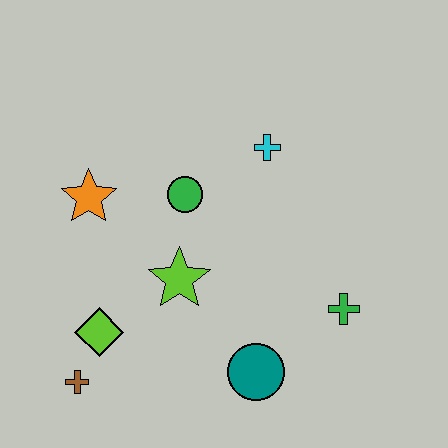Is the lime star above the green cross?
Yes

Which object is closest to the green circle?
The lime star is closest to the green circle.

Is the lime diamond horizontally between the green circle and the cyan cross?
No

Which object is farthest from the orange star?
The green cross is farthest from the orange star.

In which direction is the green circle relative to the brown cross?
The green circle is above the brown cross.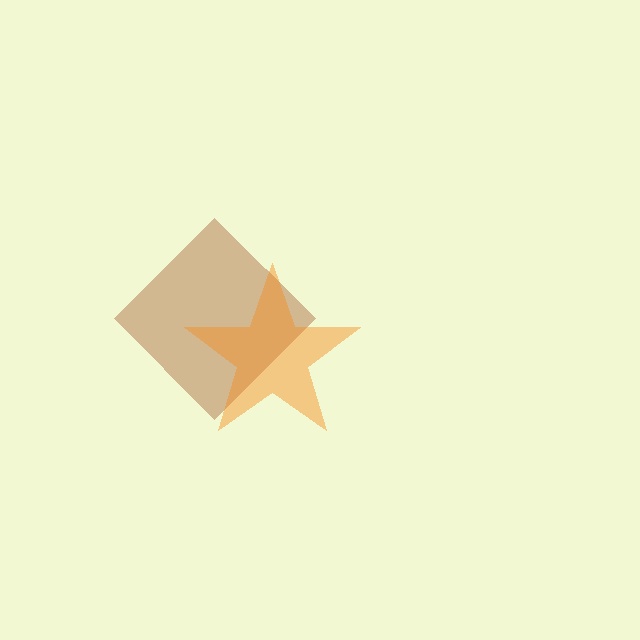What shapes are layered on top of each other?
The layered shapes are: a brown diamond, an orange star.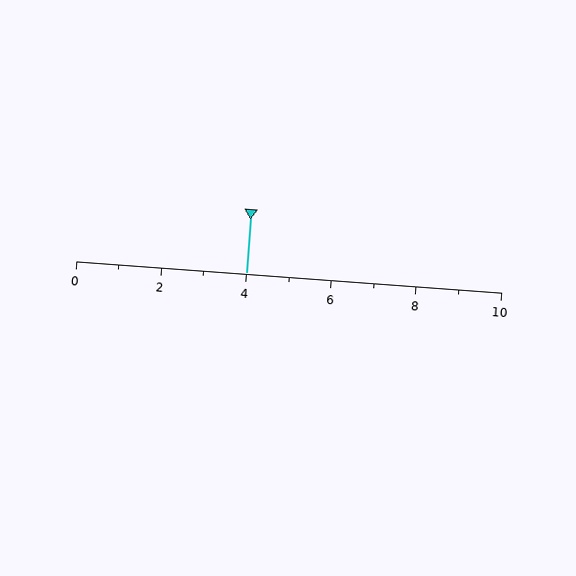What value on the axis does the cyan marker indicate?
The marker indicates approximately 4.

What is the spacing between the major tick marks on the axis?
The major ticks are spaced 2 apart.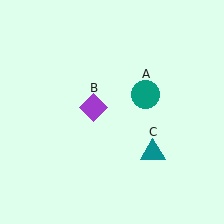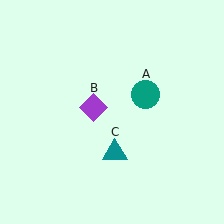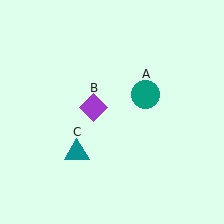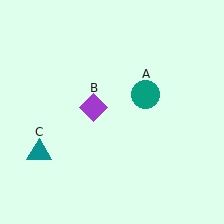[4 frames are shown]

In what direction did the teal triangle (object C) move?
The teal triangle (object C) moved left.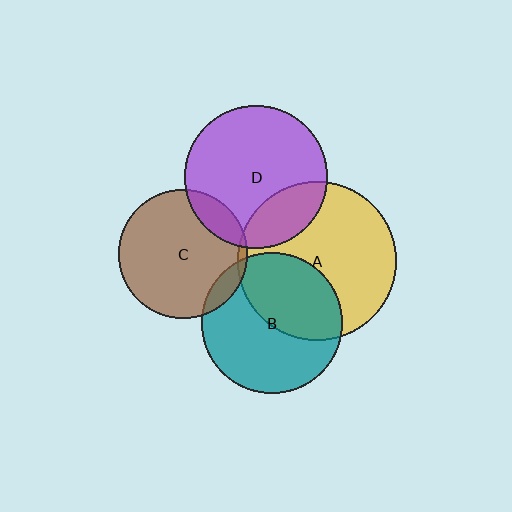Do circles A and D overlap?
Yes.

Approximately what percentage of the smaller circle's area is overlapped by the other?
Approximately 20%.